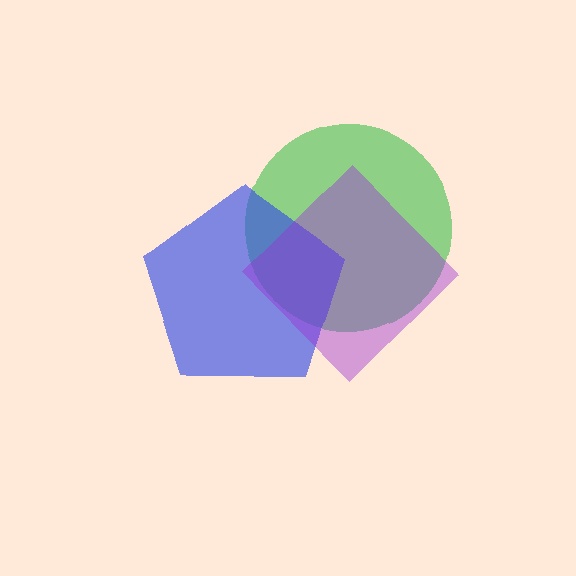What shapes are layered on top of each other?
The layered shapes are: a green circle, a blue pentagon, a purple diamond.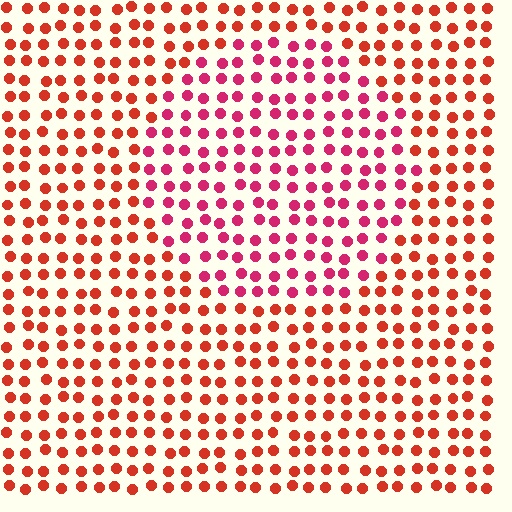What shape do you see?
I see a circle.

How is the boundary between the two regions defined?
The boundary is defined purely by a slight shift in hue (about 31 degrees). Spacing, size, and orientation are identical on both sides.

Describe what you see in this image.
The image is filled with small red elements in a uniform arrangement. A circle-shaped region is visible where the elements are tinted to a slightly different hue, forming a subtle color boundary.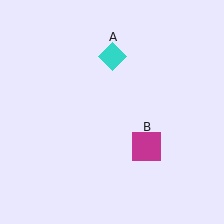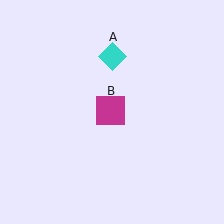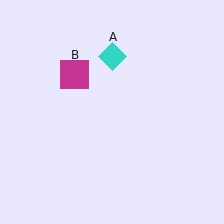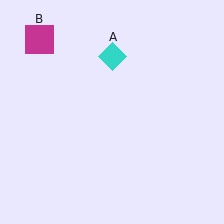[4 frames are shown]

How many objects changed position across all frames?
1 object changed position: magenta square (object B).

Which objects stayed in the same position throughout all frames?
Cyan diamond (object A) remained stationary.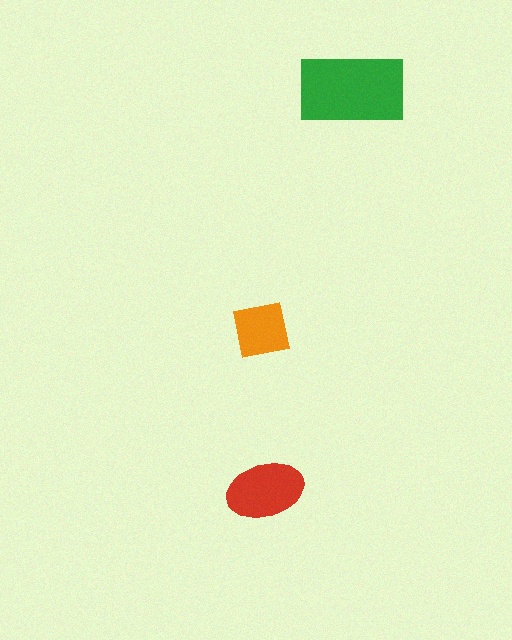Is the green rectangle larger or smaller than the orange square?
Larger.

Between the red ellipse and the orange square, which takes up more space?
The red ellipse.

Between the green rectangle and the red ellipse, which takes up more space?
The green rectangle.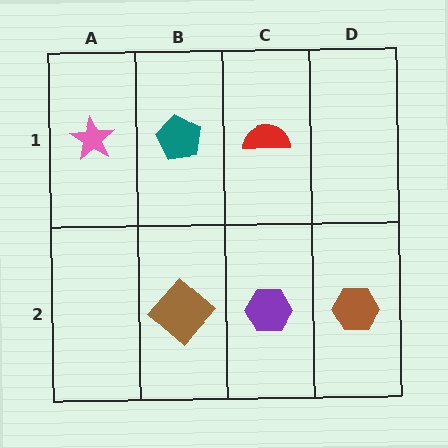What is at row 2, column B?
A brown diamond.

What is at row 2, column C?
A purple hexagon.